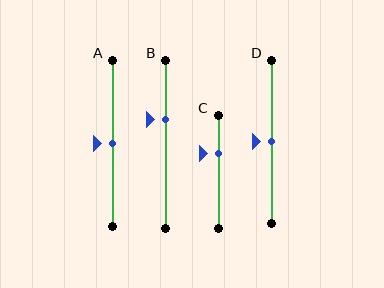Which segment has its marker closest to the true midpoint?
Segment A has its marker closest to the true midpoint.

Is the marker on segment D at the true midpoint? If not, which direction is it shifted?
Yes, the marker on segment D is at the true midpoint.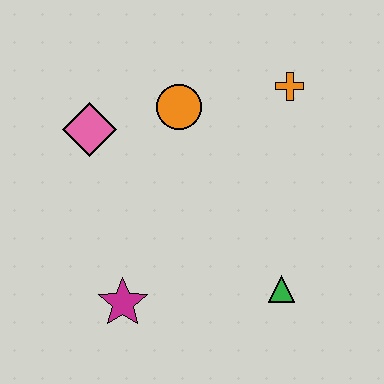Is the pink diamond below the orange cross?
Yes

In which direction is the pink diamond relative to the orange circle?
The pink diamond is to the left of the orange circle.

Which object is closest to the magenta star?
The green triangle is closest to the magenta star.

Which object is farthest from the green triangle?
The pink diamond is farthest from the green triangle.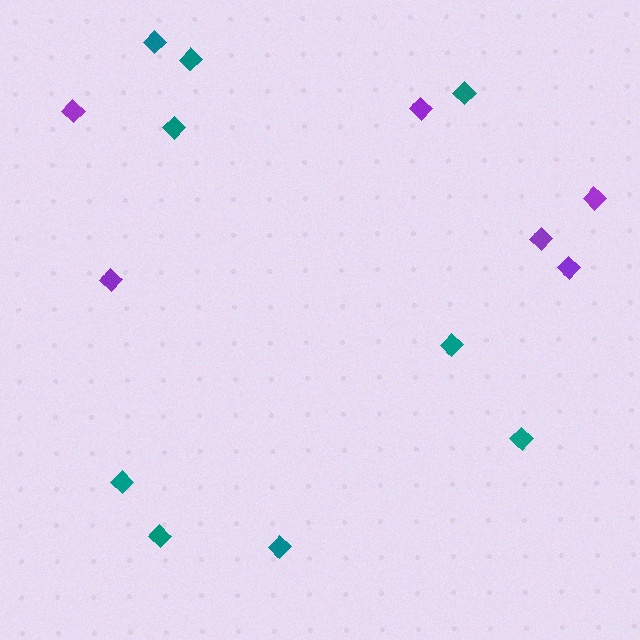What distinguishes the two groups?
There are 2 groups: one group of purple diamonds (6) and one group of teal diamonds (9).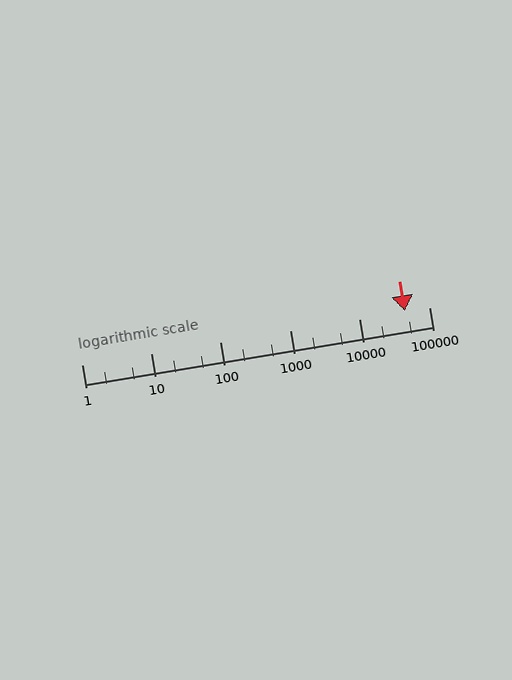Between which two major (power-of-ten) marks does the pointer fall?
The pointer is between 10000 and 100000.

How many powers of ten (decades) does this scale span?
The scale spans 5 decades, from 1 to 100000.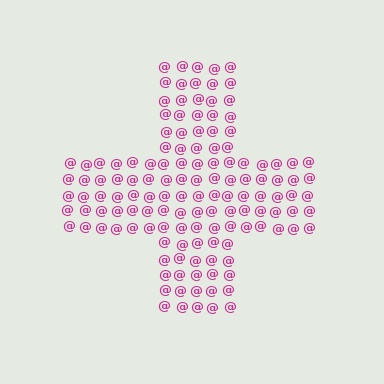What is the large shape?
The large shape is a cross.